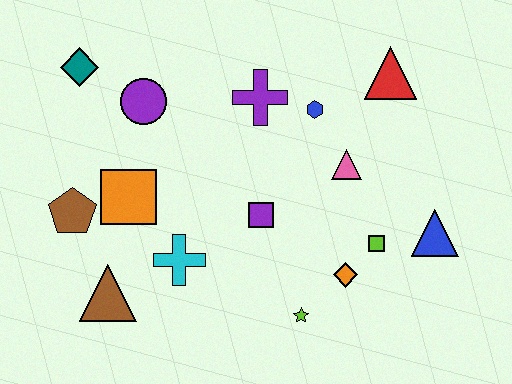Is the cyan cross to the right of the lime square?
No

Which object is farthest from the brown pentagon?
The blue triangle is farthest from the brown pentagon.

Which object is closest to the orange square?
The brown pentagon is closest to the orange square.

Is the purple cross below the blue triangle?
No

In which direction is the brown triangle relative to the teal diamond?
The brown triangle is below the teal diamond.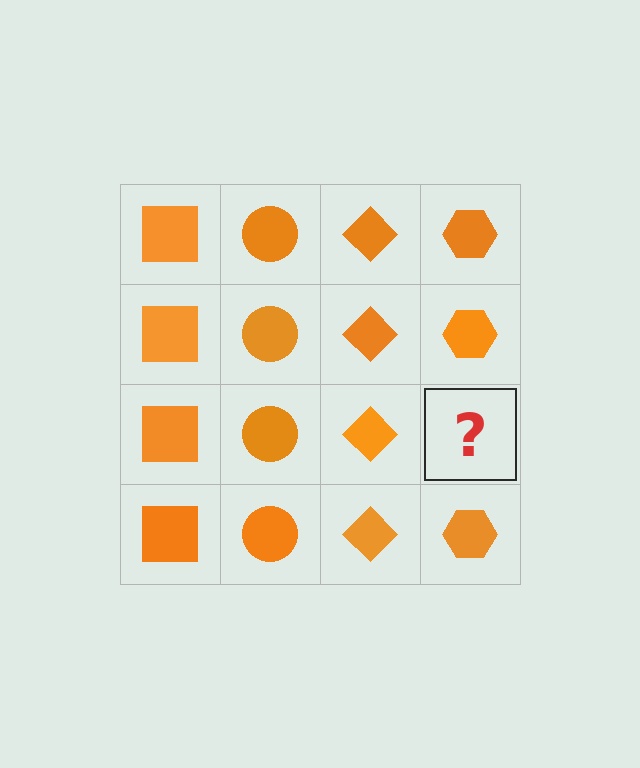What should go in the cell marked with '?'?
The missing cell should contain an orange hexagon.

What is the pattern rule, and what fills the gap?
The rule is that each column has a consistent shape. The gap should be filled with an orange hexagon.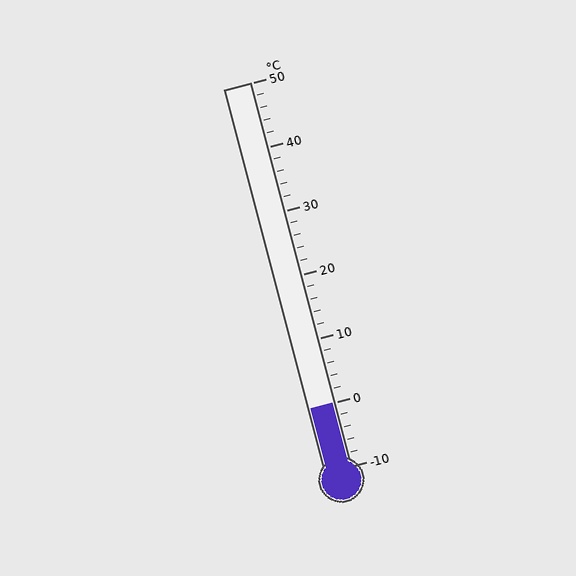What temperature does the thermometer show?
The thermometer shows approximately 0°C.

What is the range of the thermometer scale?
The thermometer scale ranges from -10°C to 50°C.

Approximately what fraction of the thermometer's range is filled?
The thermometer is filled to approximately 15% of its range.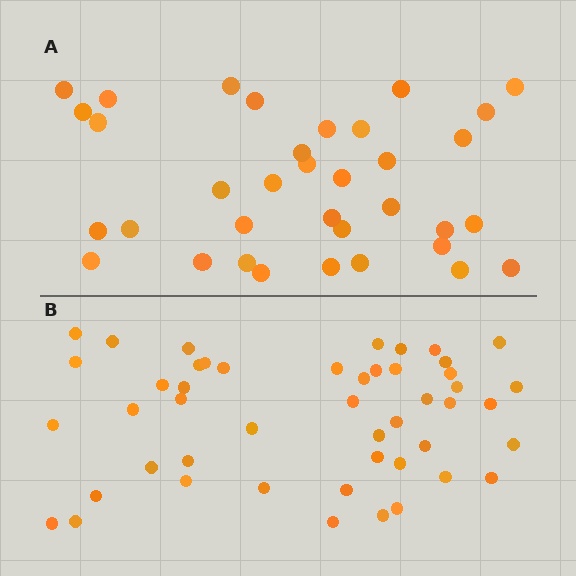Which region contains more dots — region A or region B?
Region B (the bottom region) has more dots.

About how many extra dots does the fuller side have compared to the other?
Region B has approximately 15 more dots than region A.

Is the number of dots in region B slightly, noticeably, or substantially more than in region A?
Region B has noticeably more, but not dramatically so. The ratio is roughly 1.4 to 1.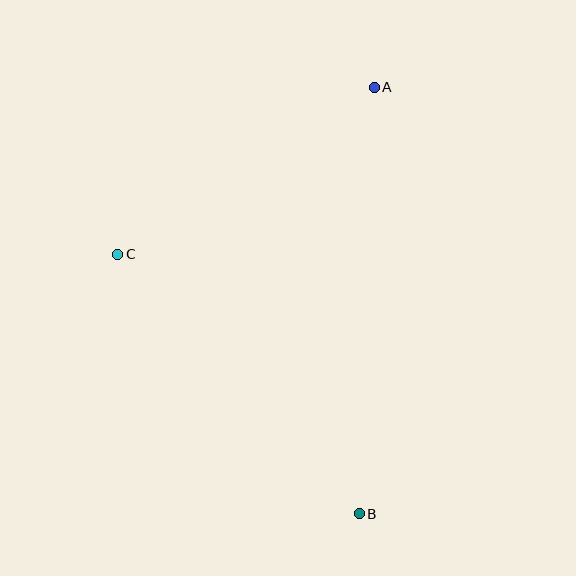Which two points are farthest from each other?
Points A and B are farthest from each other.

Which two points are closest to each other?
Points A and C are closest to each other.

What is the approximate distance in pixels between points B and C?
The distance between B and C is approximately 355 pixels.